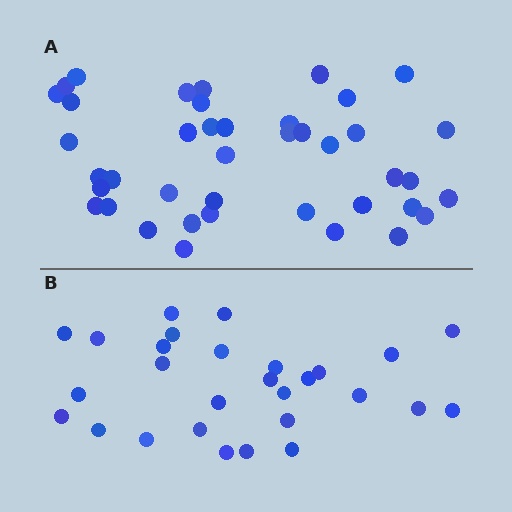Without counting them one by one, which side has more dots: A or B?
Region A (the top region) has more dots.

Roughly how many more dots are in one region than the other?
Region A has approximately 15 more dots than region B.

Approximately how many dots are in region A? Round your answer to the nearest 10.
About 40 dots. (The exact count is 41, which rounds to 40.)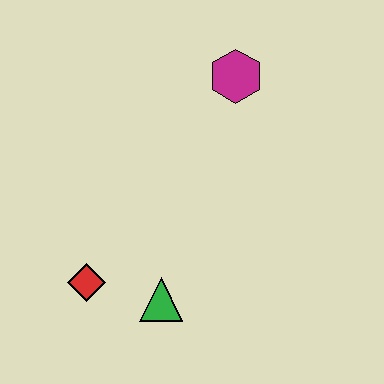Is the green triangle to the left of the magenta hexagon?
Yes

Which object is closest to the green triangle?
The red diamond is closest to the green triangle.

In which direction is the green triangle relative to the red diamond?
The green triangle is to the right of the red diamond.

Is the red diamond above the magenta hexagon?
No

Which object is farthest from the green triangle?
The magenta hexagon is farthest from the green triangle.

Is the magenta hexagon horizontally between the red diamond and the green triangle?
No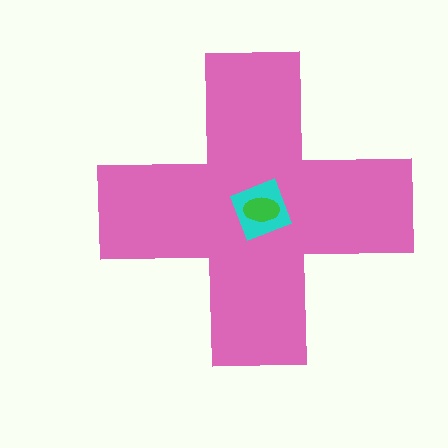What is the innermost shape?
The green ellipse.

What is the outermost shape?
The pink cross.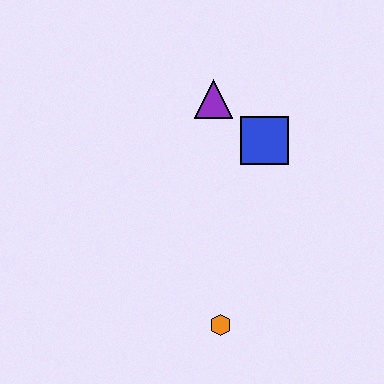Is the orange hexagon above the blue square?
No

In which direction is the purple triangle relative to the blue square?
The purple triangle is to the left of the blue square.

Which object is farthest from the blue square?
The orange hexagon is farthest from the blue square.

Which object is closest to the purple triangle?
The blue square is closest to the purple triangle.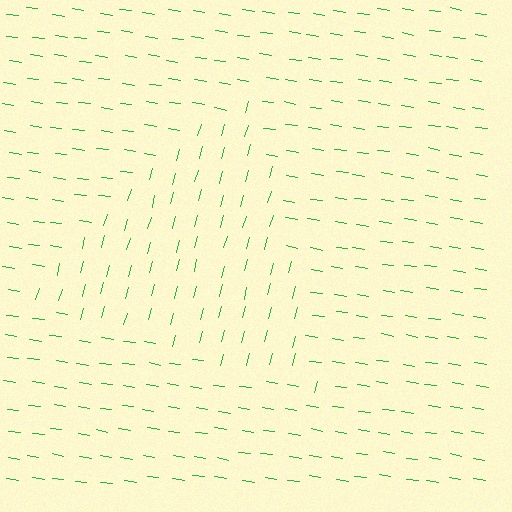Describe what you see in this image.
The image is filled with small green line segments. A triangle region in the image has lines oriented differently from the surrounding lines, creating a visible texture boundary.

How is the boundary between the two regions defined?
The boundary is defined purely by a change in line orientation (approximately 83 degrees difference). All lines are the same color and thickness.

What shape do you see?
I see a triangle.